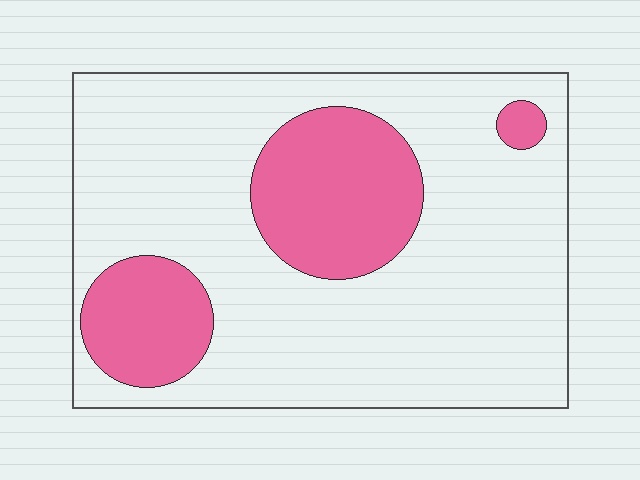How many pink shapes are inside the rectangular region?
3.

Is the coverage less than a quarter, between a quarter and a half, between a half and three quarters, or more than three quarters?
Less than a quarter.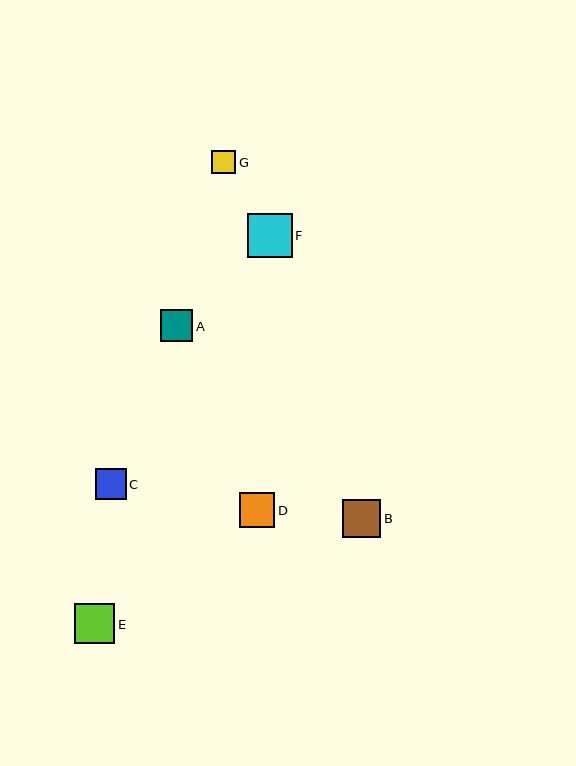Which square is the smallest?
Square G is the smallest with a size of approximately 24 pixels.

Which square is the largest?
Square F is the largest with a size of approximately 45 pixels.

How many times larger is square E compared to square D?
Square E is approximately 1.1 times the size of square D.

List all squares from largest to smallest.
From largest to smallest: F, E, B, D, A, C, G.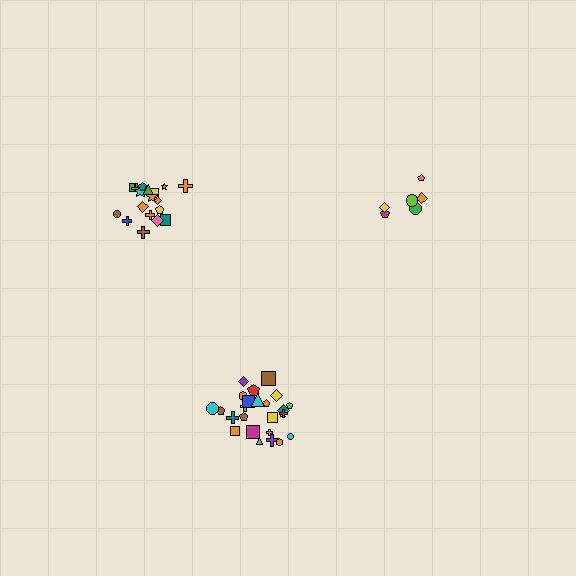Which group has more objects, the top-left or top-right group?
The top-left group.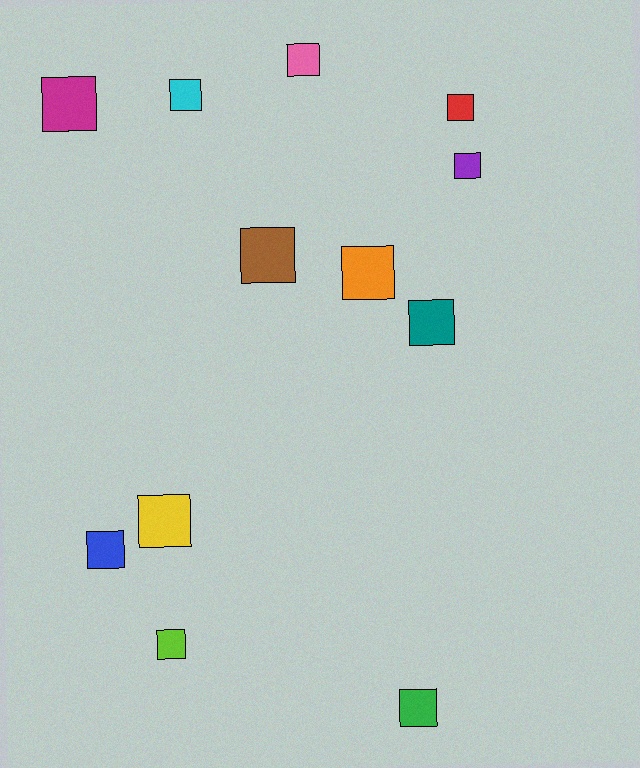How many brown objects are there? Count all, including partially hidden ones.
There is 1 brown object.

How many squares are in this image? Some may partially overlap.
There are 12 squares.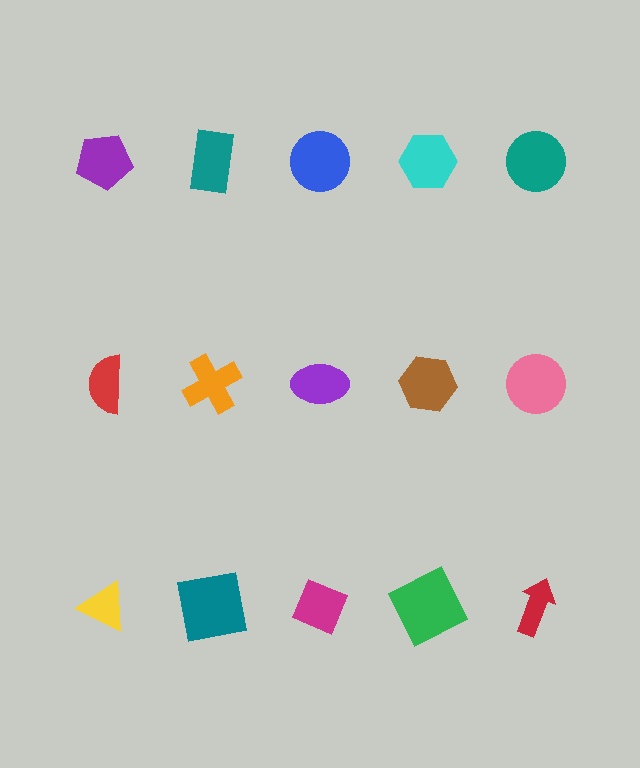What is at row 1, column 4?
A cyan hexagon.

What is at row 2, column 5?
A pink circle.